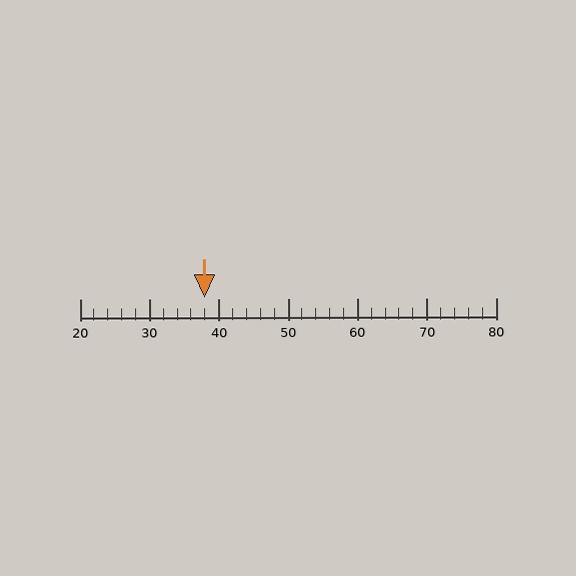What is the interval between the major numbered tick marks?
The major tick marks are spaced 10 units apart.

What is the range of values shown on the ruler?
The ruler shows values from 20 to 80.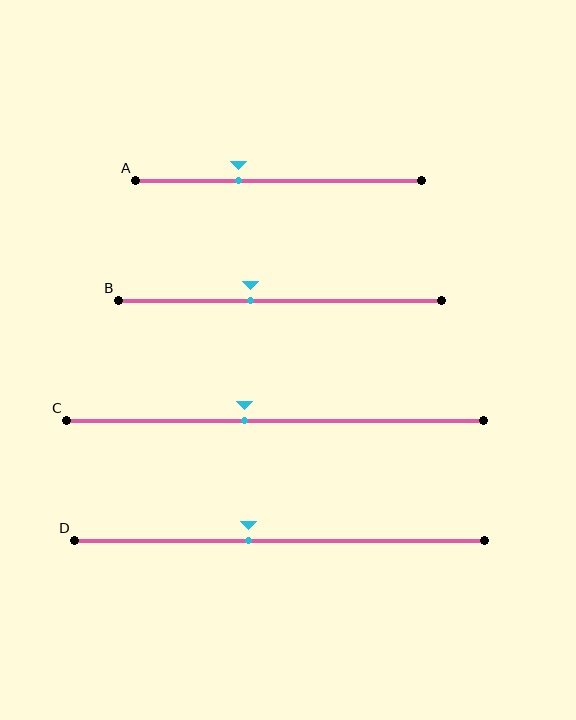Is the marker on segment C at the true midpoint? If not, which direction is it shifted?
No, the marker on segment C is shifted to the left by about 7% of the segment length.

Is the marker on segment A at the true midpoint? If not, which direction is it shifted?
No, the marker on segment A is shifted to the left by about 14% of the segment length.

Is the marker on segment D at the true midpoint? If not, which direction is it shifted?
No, the marker on segment D is shifted to the left by about 8% of the segment length.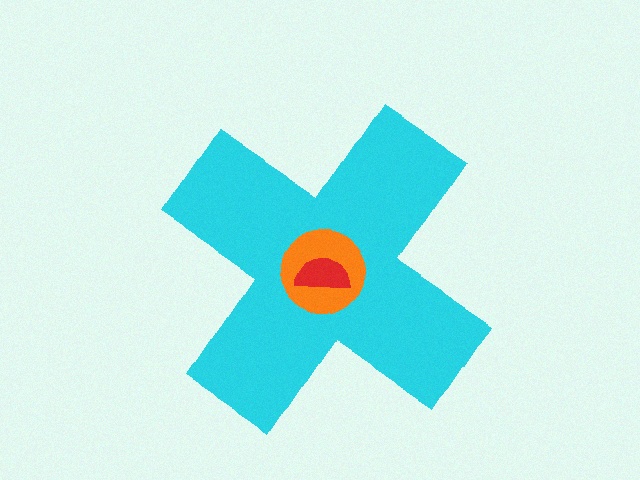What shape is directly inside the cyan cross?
The orange circle.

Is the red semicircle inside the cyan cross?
Yes.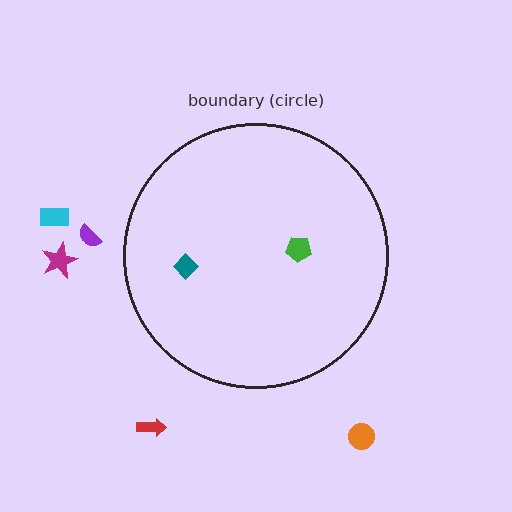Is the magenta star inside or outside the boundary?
Outside.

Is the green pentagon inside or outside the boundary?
Inside.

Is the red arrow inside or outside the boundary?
Outside.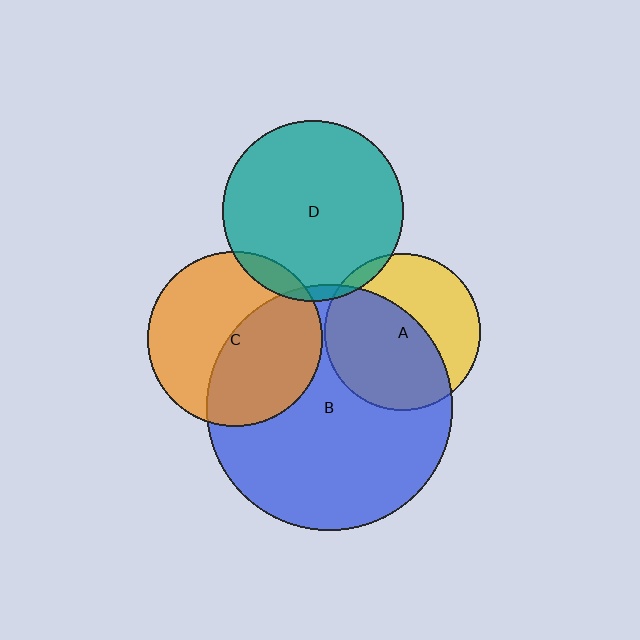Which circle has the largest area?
Circle B (blue).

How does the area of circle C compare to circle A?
Approximately 1.3 times.